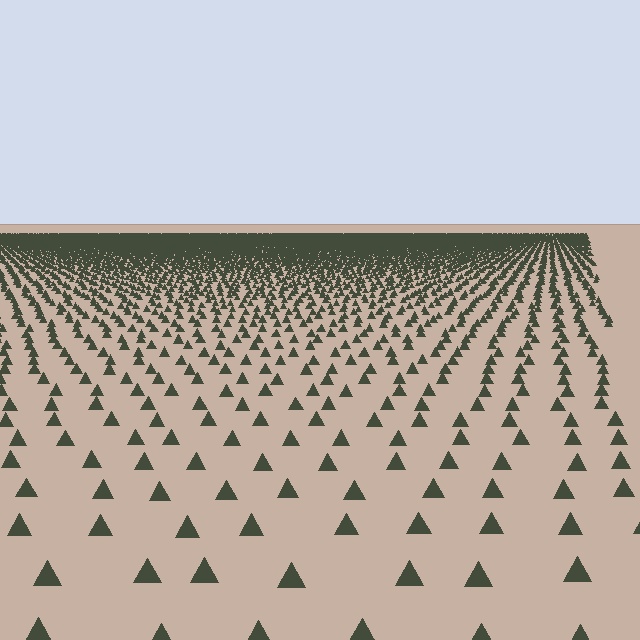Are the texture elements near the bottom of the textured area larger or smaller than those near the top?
Larger. Near the bottom, elements are closer to the viewer and appear at a bigger on-screen size.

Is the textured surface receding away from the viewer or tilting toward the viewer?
The surface is receding away from the viewer. Texture elements get smaller and denser toward the top.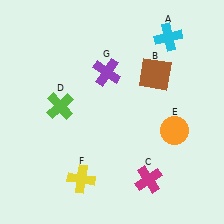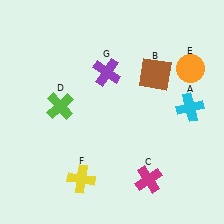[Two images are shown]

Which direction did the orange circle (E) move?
The orange circle (E) moved up.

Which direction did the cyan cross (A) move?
The cyan cross (A) moved down.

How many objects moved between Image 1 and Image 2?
2 objects moved between the two images.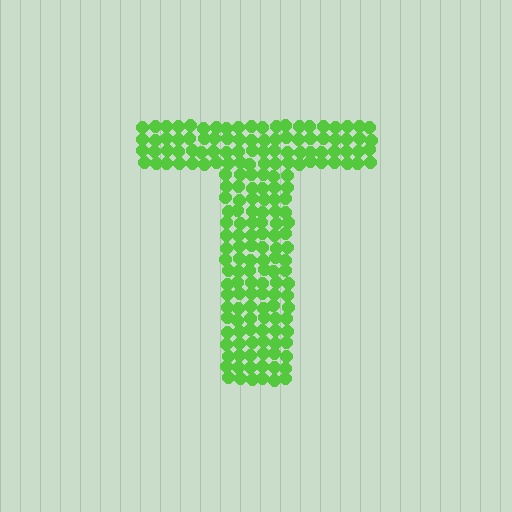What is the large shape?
The large shape is the letter T.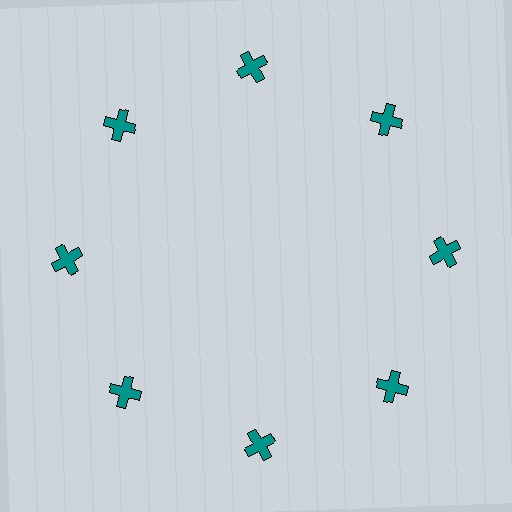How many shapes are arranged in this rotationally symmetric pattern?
There are 8 shapes, arranged in 8 groups of 1.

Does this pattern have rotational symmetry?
Yes, this pattern has 8-fold rotational symmetry. It looks the same after rotating 45 degrees around the center.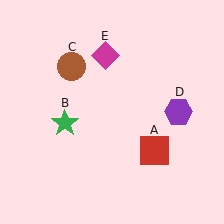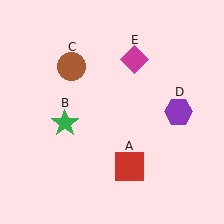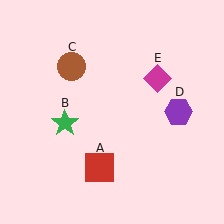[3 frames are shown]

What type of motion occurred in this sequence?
The red square (object A), magenta diamond (object E) rotated clockwise around the center of the scene.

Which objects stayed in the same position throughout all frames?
Green star (object B) and brown circle (object C) and purple hexagon (object D) remained stationary.